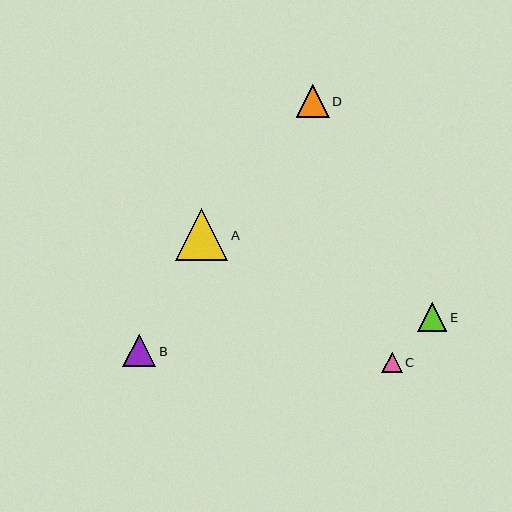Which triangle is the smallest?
Triangle C is the smallest with a size of approximately 21 pixels.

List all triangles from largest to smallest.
From largest to smallest: A, D, B, E, C.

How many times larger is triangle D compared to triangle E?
Triangle D is approximately 1.1 times the size of triangle E.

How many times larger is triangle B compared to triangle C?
Triangle B is approximately 1.6 times the size of triangle C.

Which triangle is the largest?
Triangle A is the largest with a size of approximately 52 pixels.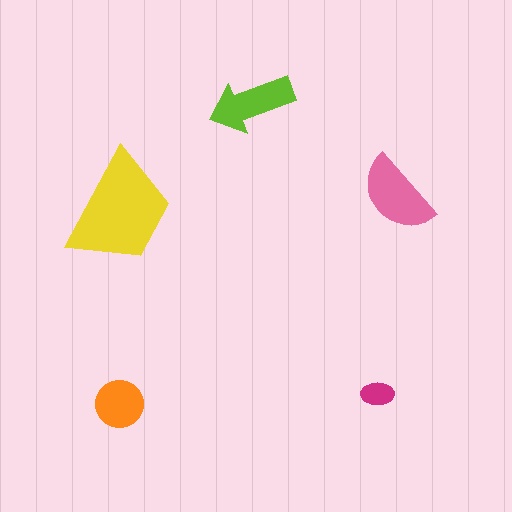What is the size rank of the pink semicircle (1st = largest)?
2nd.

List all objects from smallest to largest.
The magenta ellipse, the orange circle, the lime arrow, the pink semicircle, the yellow trapezoid.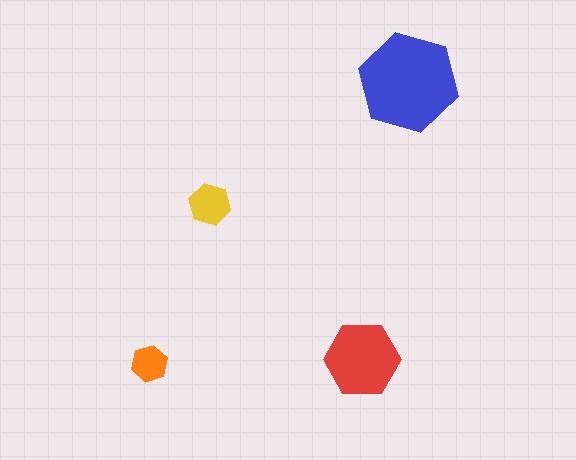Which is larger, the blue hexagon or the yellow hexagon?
The blue one.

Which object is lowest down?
The orange hexagon is bottommost.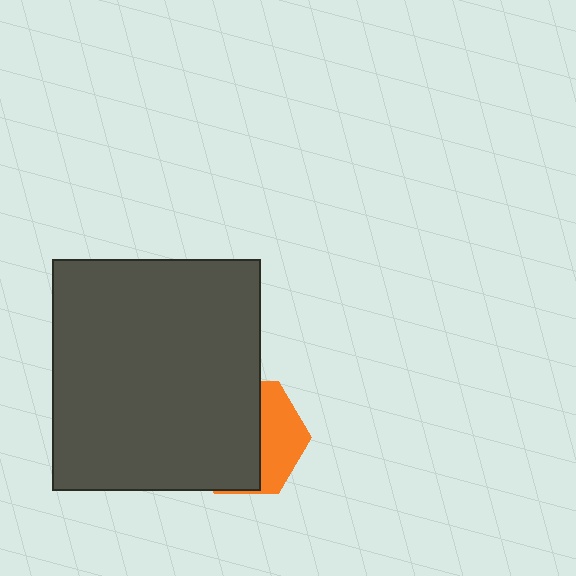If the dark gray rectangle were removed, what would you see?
You would see the complete orange hexagon.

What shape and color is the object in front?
The object in front is a dark gray rectangle.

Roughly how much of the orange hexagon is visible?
A small part of it is visible (roughly 36%).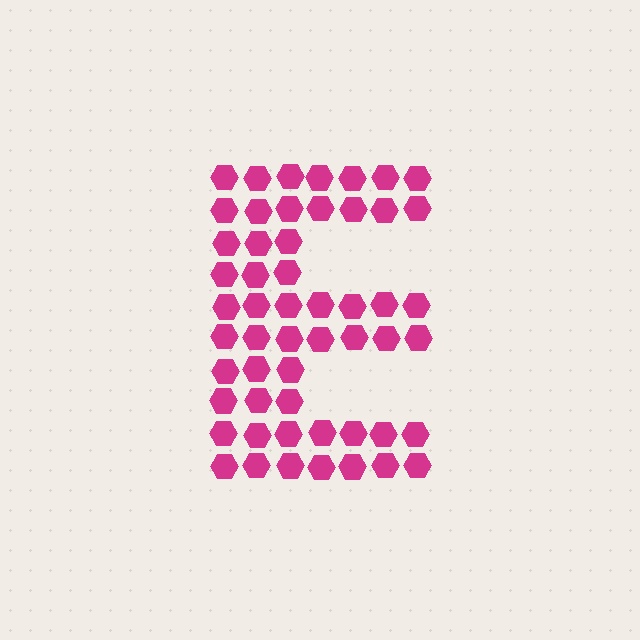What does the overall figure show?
The overall figure shows the letter E.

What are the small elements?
The small elements are hexagons.